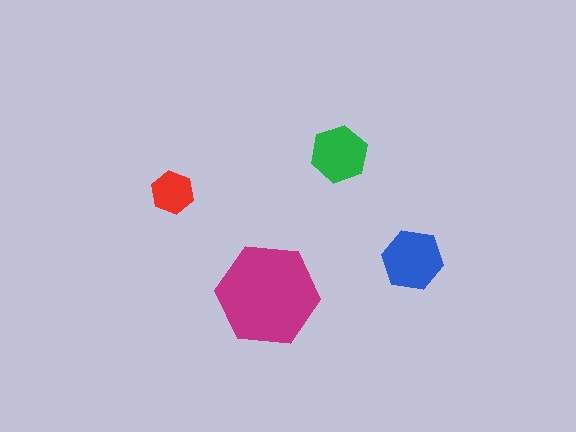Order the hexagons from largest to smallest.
the magenta one, the blue one, the green one, the red one.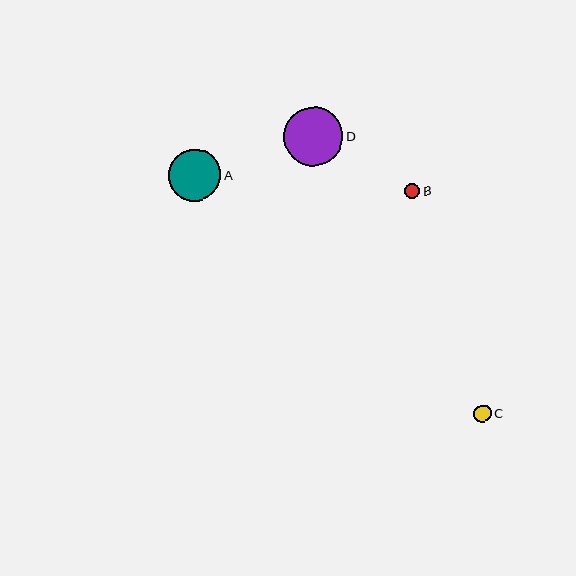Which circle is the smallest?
Circle B is the smallest with a size of approximately 15 pixels.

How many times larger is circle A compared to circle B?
Circle A is approximately 3.5 times the size of circle B.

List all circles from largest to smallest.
From largest to smallest: D, A, C, B.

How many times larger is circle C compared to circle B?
Circle C is approximately 1.1 times the size of circle B.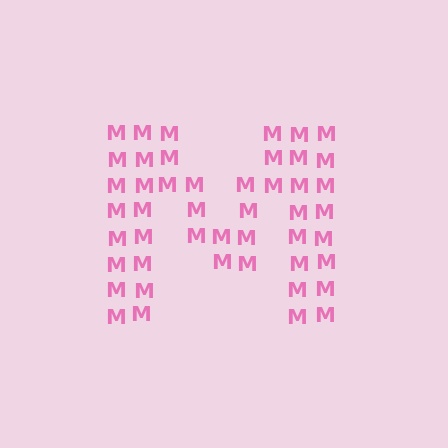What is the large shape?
The large shape is the letter M.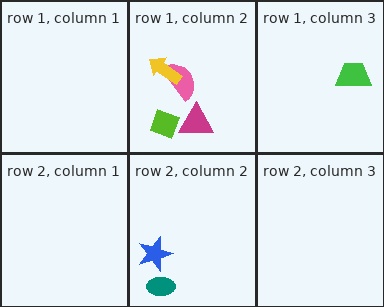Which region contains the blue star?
The row 2, column 2 region.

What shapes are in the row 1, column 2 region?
The lime diamond, the pink semicircle, the magenta triangle, the yellow arrow.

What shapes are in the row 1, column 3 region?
The green trapezoid.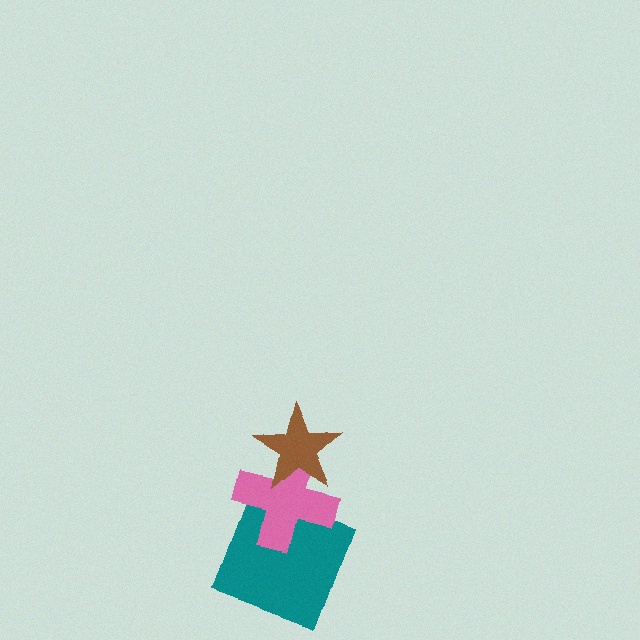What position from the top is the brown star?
The brown star is 1st from the top.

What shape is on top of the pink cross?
The brown star is on top of the pink cross.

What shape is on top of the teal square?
The pink cross is on top of the teal square.